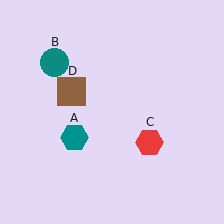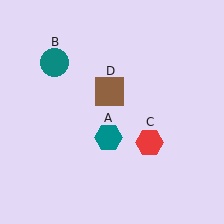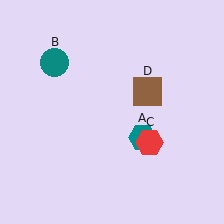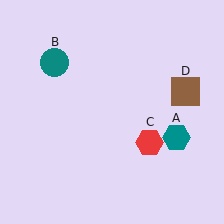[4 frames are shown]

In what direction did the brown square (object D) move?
The brown square (object D) moved right.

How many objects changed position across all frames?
2 objects changed position: teal hexagon (object A), brown square (object D).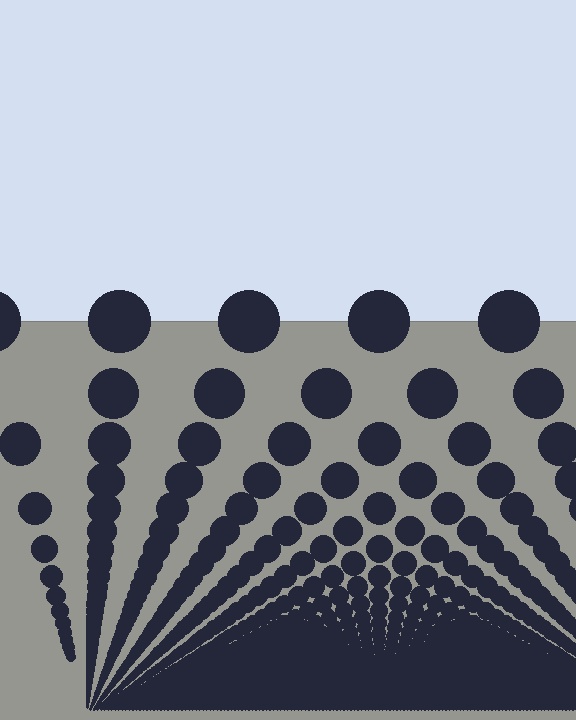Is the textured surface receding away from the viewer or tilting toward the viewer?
The surface appears to tilt toward the viewer. Texture elements get larger and sparser toward the top.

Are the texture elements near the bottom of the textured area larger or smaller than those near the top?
Smaller. The gradient is inverted — elements near the bottom are smaller and denser.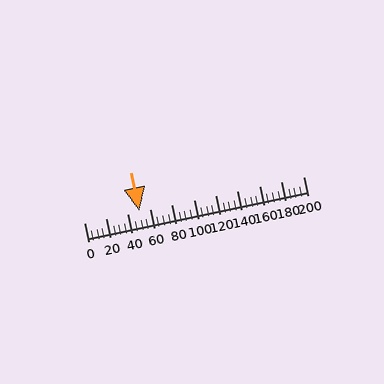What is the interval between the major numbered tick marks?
The major tick marks are spaced 20 units apart.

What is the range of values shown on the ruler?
The ruler shows values from 0 to 200.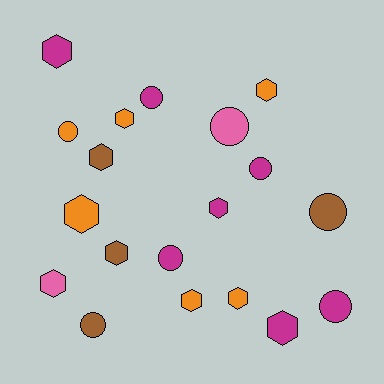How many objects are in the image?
There are 19 objects.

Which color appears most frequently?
Magenta, with 7 objects.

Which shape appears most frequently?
Hexagon, with 11 objects.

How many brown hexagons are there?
There are 2 brown hexagons.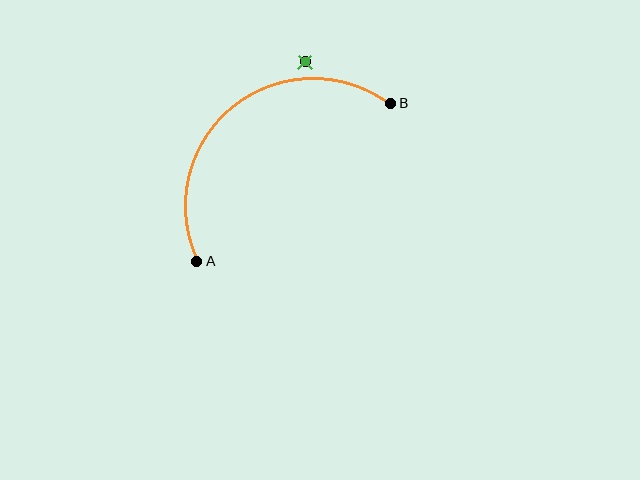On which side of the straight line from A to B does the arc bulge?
The arc bulges above and to the left of the straight line connecting A and B.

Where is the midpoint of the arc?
The arc midpoint is the point on the curve farthest from the straight line joining A and B. It sits above and to the left of that line.